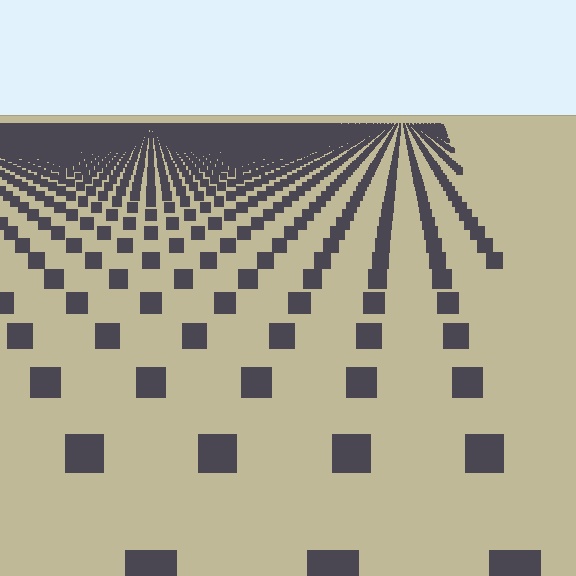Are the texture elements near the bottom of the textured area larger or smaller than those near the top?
Larger. Near the bottom, elements are closer to the viewer and appear at a bigger on-screen size.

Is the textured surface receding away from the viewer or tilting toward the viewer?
The surface is receding away from the viewer. Texture elements get smaller and denser toward the top.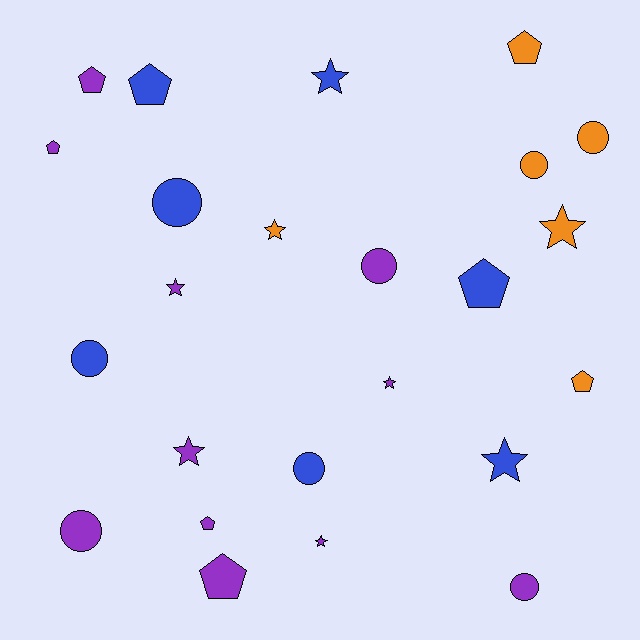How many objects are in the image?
There are 24 objects.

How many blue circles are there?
There are 3 blue circles.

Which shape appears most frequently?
Pentagon, with 8 objects.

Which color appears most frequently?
Purple, with 11 objects.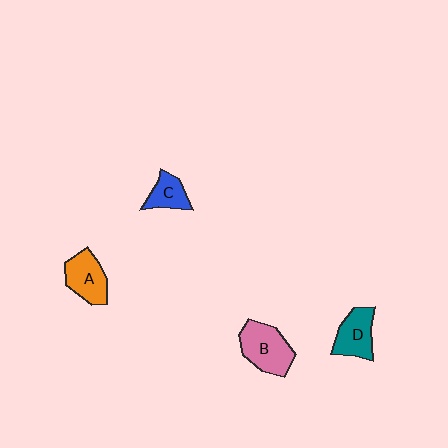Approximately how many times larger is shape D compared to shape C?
Approximately 1.4 times.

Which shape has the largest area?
Shape B (pink).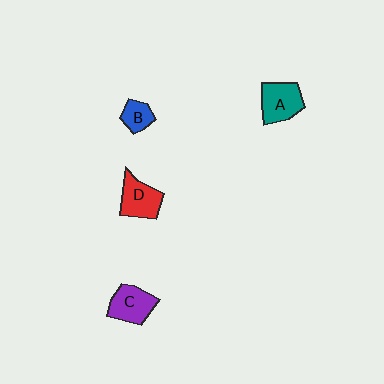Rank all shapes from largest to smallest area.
From largest to smallest: A (teal), D (red), C (purple), B (blue).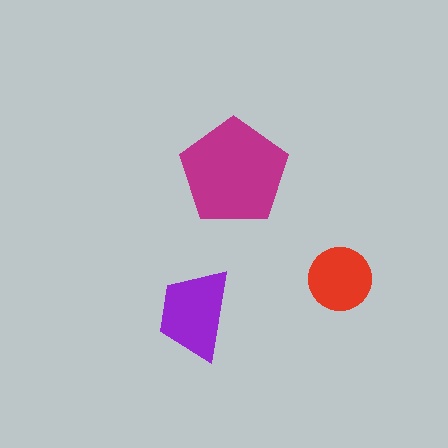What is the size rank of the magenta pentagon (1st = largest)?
1st.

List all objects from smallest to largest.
The red circle, the purple trapezoid, the magenta pentagon.